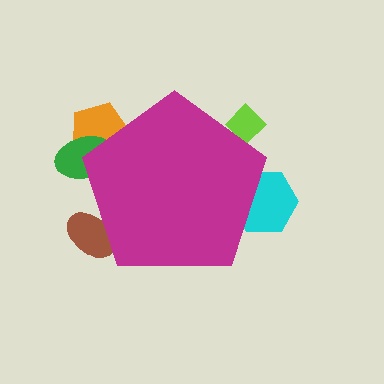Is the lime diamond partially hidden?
Yes, the lime diamond is partially hidden behind the magenta pentagon.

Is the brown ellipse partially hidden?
Yes, the brown ellipse is partially hidden behind the magenta pentagon.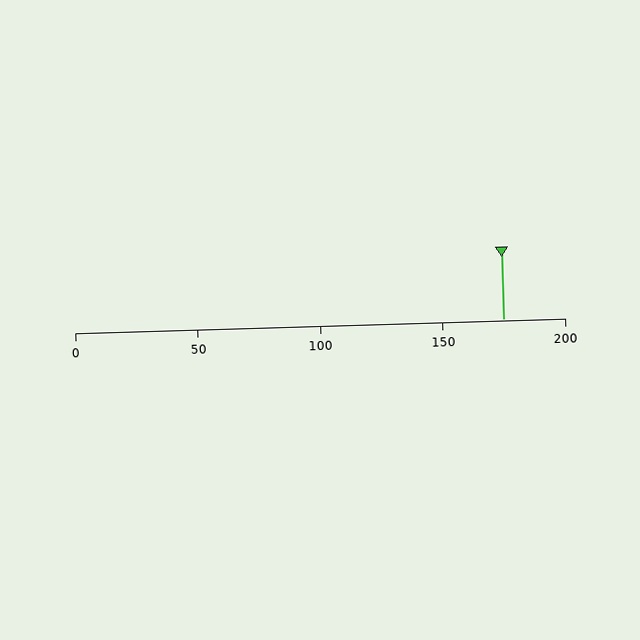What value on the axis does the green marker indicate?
The marker indicates approximately 175.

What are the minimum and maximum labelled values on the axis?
The axis runs from 0 to 200.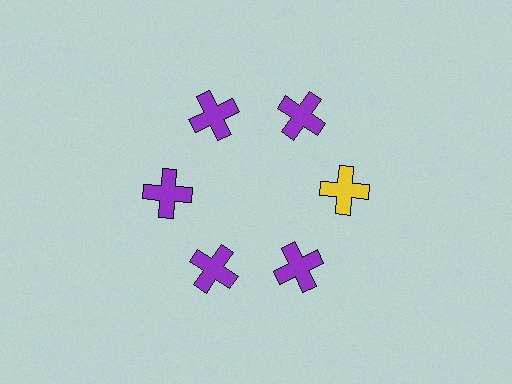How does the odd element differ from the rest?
It has a different color: yellow instead of purple.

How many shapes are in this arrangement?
There are 6 shapes arranged in a ring pattern.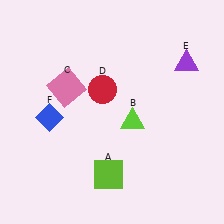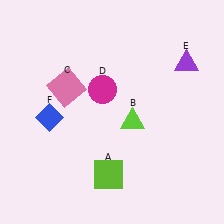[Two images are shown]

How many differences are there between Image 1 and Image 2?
There is 1 difference between the two images.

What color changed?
The circle (D) changed from red in Image 1 to magenta in Image 2.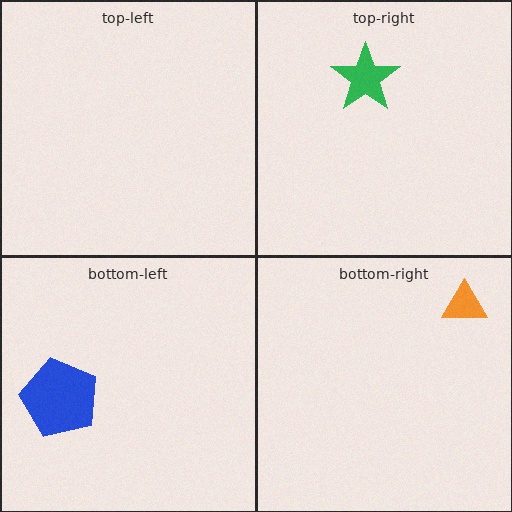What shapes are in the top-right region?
The green star.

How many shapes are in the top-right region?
1.